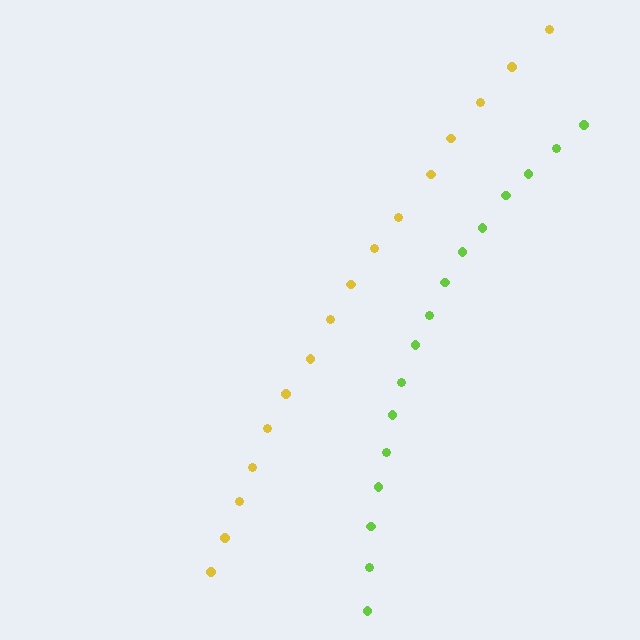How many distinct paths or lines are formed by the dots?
There are 2 distinct paths.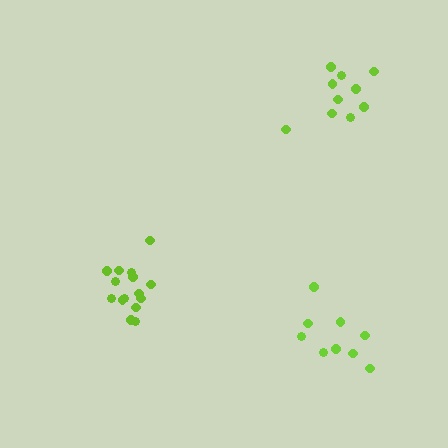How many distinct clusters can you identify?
There are 3 distinct clusters.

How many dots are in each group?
Group 1: 15 dots, Group 2: 9 dots, Group 3: 10 dots (34 total).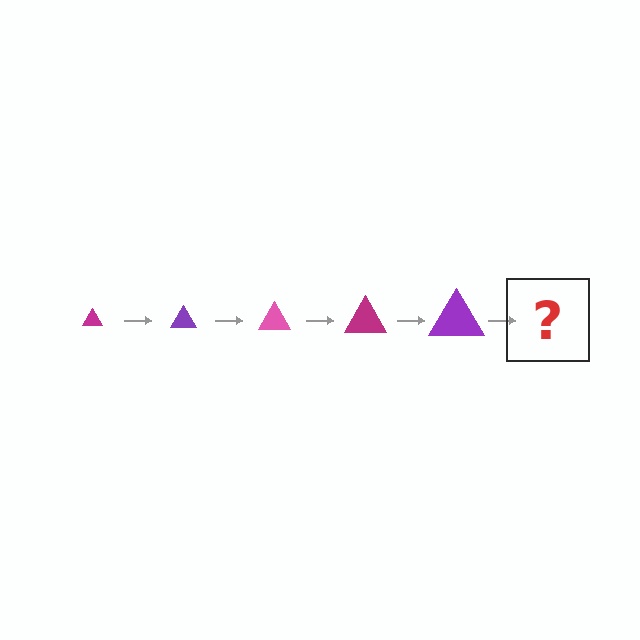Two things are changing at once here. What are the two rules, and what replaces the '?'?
The two rules are that the triangle grows larger each step and the color cycles through magenta, purple, and pink. The '?' should be a pink triangle, larger than the previous one.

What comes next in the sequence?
The next element should be a pink triangle, larger than the previous one.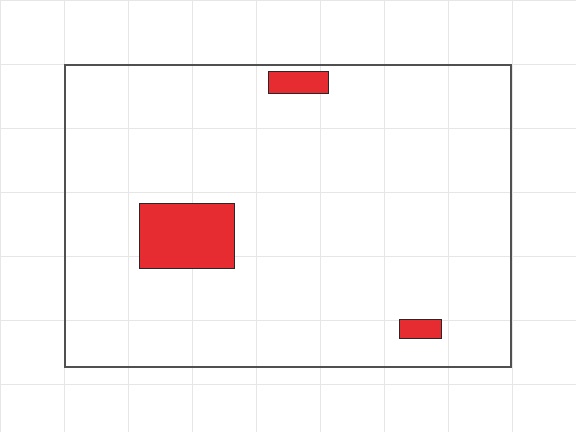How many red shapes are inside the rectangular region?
3.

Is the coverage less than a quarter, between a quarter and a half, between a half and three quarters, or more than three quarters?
Less than a quarter.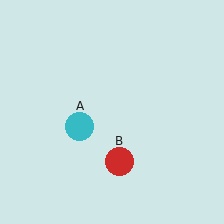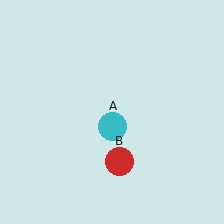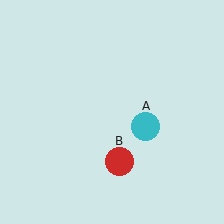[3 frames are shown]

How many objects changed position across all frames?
1 object changed position: cyan circle (object A).